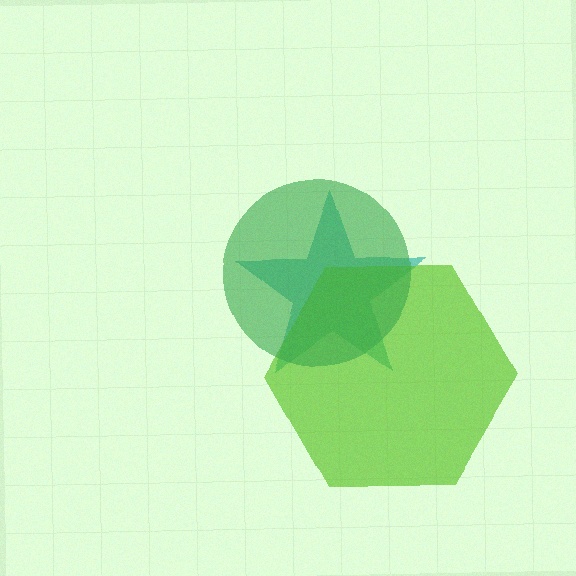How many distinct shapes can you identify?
There are 3 distinct shapes: a teal star, a lime hexagon, a green circle.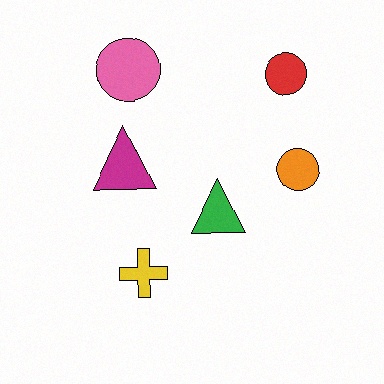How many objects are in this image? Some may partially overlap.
There are 6 objects.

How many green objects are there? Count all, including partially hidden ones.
There is 1 green object.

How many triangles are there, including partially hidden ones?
There are 2 triangles.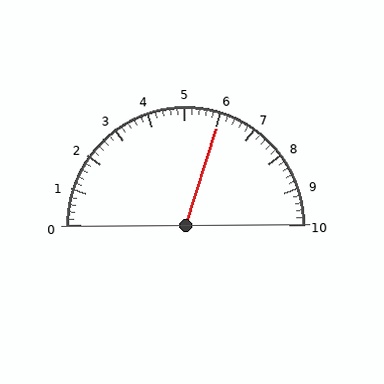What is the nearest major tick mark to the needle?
The nearest major tick mark is 6.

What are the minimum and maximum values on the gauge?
The gauge ranges from 0 to 10.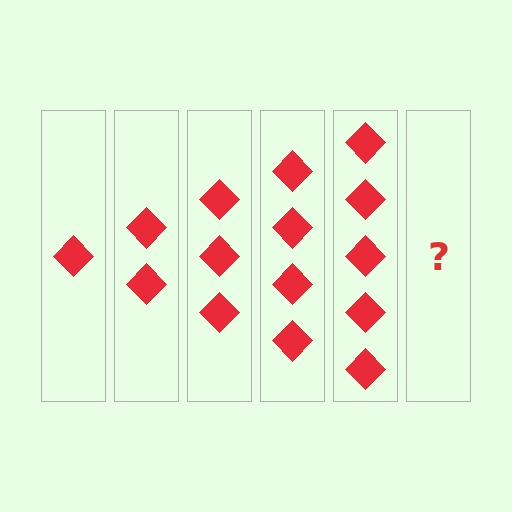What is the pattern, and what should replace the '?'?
The pattern is that each step adds one more diamond. The '?' should be 6 diamonds.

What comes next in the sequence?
The next element should be 6 diamonds.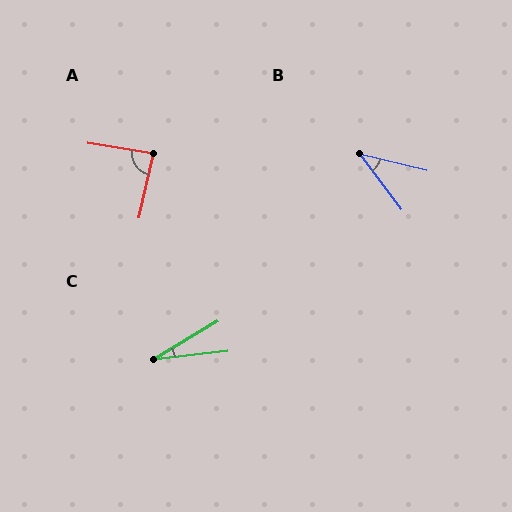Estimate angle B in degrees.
Approximately 39 degrees.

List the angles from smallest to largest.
C (24°), B (39°), A (86°).